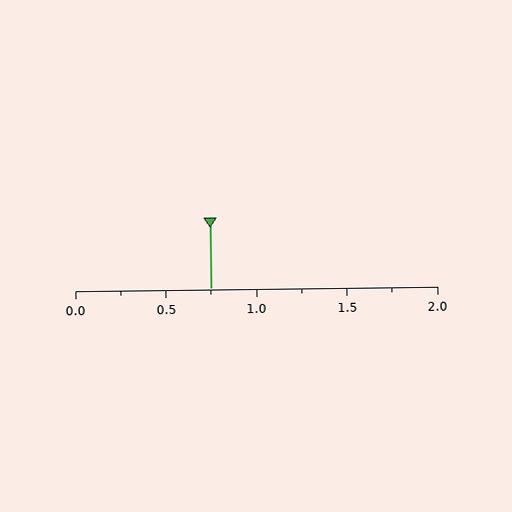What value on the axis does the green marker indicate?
The marker indicates approximately 0.75.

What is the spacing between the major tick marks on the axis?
The major ticks are spaced 0.5 apart.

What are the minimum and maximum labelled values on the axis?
The axis runs from 0.0 to 2.0.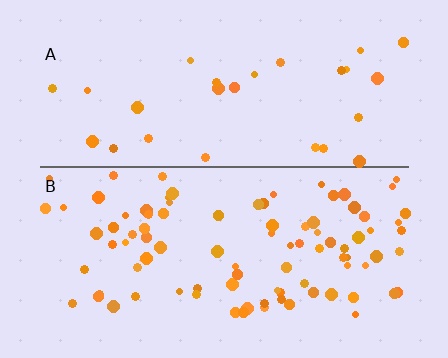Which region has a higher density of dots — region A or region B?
B (the bottom).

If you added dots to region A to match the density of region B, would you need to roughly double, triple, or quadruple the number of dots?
Approximately triple.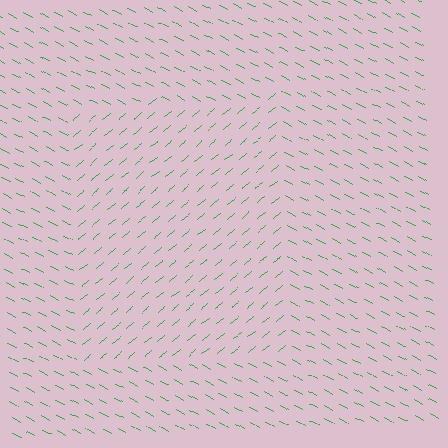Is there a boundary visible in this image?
Yes, there is a texture boundary formed by a change in line orientation.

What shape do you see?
I see a rectangle.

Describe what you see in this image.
The image is filled with small green line segments. A rectangle region in the image has lines oriented differently from the surrounding lines, creating a visible texture boundary.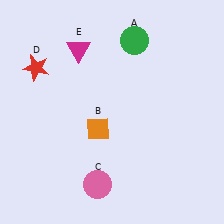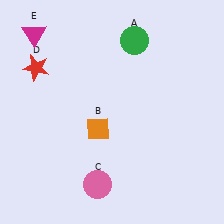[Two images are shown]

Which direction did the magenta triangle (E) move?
The magenta triangle (E) moved left.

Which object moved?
The magenta triangle (E) moved left.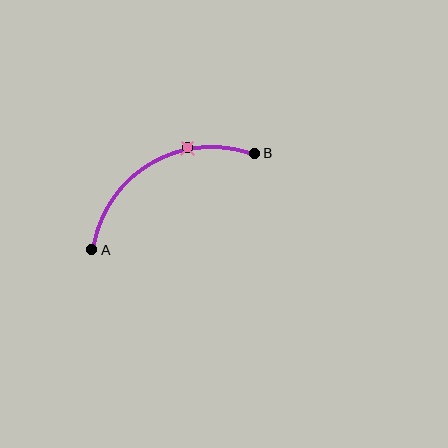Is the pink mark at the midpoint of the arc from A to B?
No. The pink mark lies on the arc but is closer to endpoint B. The arc midpoint would be at the point on the curve equidistant along the arc from both A and B.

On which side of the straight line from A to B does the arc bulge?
The arc bulges above the straight line connecting A and B.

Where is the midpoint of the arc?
The arc midpoint is the point on the curve farthest from the straight line joining A and B. It sits above that line.